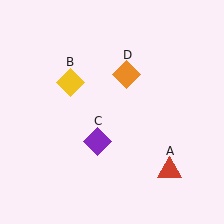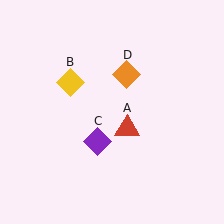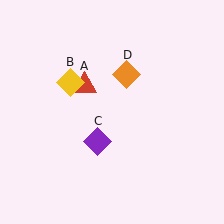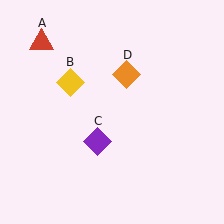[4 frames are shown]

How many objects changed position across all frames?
1 object changed position: red triangle (object A).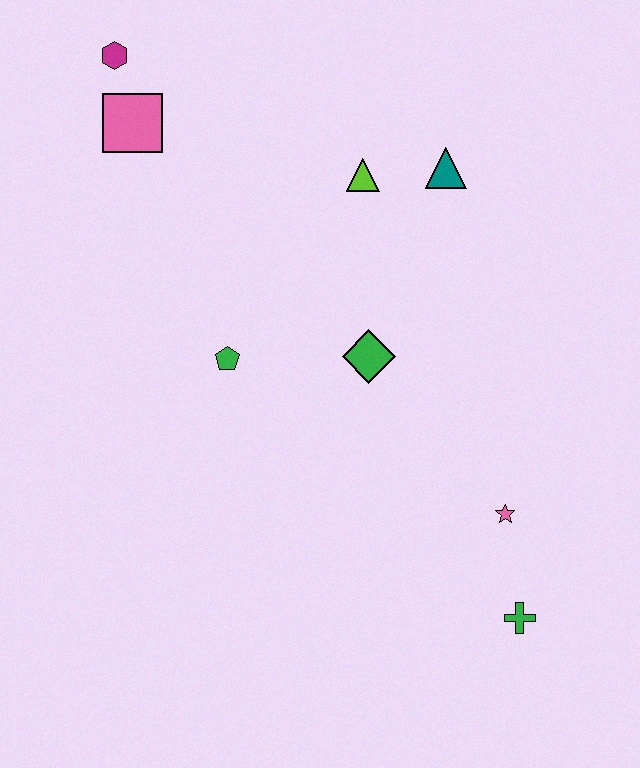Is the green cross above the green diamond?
No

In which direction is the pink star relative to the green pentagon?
The pink star is to the right of the green pentagon.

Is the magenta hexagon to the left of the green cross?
Yes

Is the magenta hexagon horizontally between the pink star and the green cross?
No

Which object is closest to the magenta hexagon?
The pink square is closest to the magenta hexagon.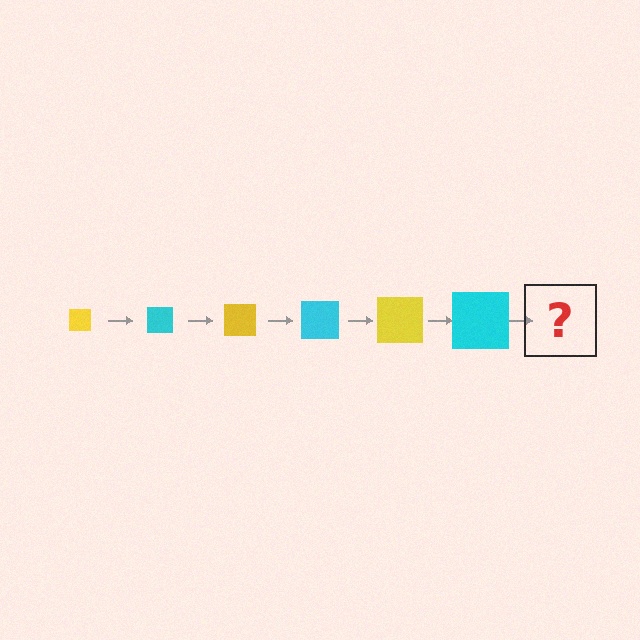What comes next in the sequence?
The next element should be a yellow square, larger than the previous one.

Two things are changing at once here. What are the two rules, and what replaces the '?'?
The two rules are that the square grows larger each step and the color cycles through yellow and cyan. The '?' should be a yellow square, larger than the previous one.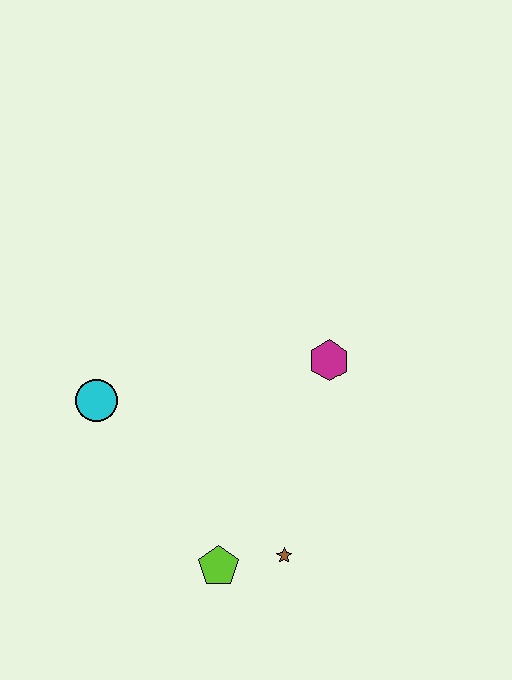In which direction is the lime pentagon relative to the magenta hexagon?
The lime pentagon is below the magenta hexagon.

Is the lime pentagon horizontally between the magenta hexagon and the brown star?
No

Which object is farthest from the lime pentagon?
The magenta hexagon is farthest from the lime pentagon.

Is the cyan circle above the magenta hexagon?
No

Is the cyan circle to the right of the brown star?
No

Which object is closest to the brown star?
The lime pentagon is closest to the brown star.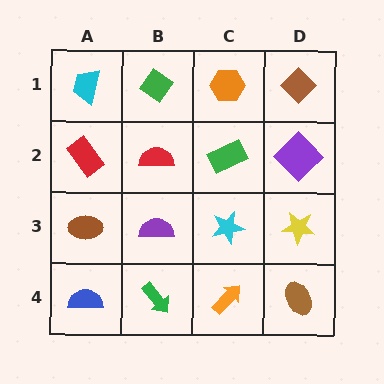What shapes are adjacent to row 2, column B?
A green diamond (row 1, column B), a purple semicircle (row 3, column B), a red rectangle (row 2, column A), a green rectangle (row 2, column C).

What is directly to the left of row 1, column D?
An orange hexagon.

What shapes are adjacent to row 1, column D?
A purple diamond (row 2, column D), an orange hexagon (row 1, column C).